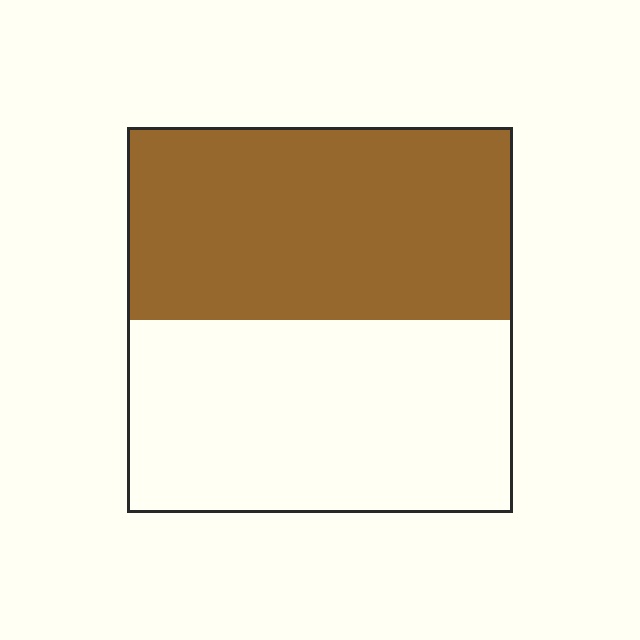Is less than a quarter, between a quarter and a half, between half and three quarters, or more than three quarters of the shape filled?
Between half and three quarters.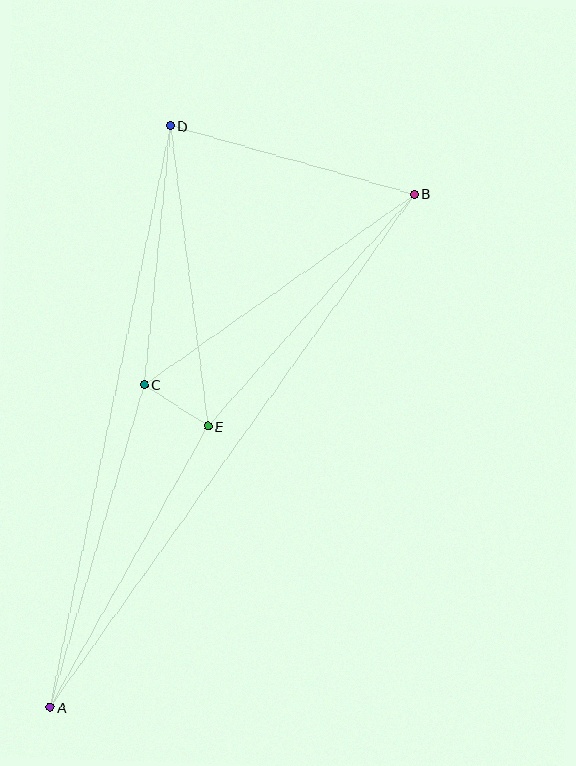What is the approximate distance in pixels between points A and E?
The distance between A and E is approximately 322 pixels.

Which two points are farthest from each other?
Points A and B are farthest from each other.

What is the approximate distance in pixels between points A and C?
The distance between A and C is approximately 336 pixels.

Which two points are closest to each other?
Points C and E are closest to each other.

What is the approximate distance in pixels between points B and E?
The distance between B and E is approximately 311 pixels.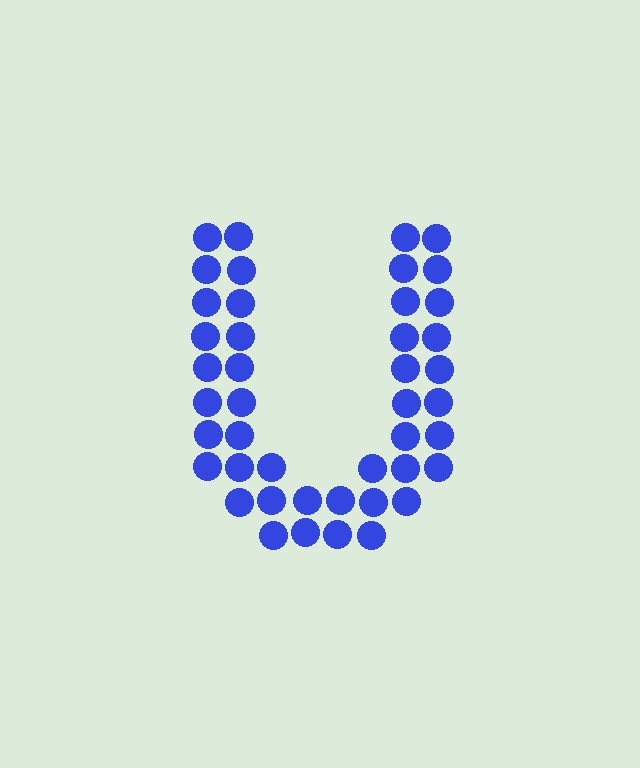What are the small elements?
The small elements are circles.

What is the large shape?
The large shape is the letter U.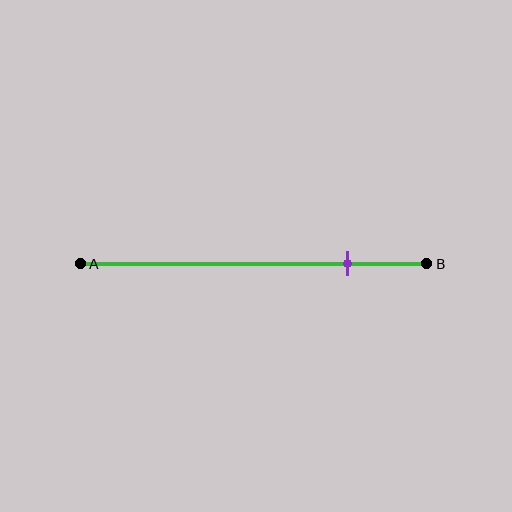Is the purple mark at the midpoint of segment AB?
No, the mark is at about 75% from A, not at the 50% midpoint.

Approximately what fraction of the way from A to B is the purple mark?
The purple mark is approximately 75% of the way from A to B.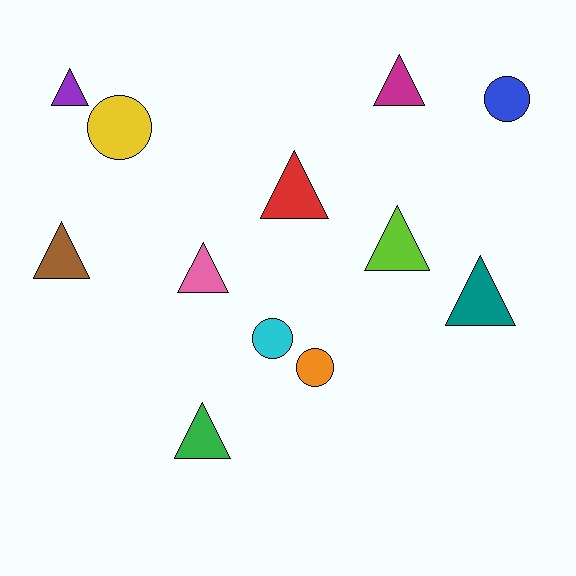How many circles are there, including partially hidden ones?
There are 4 circles.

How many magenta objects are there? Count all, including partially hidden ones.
There is 1 magenta object.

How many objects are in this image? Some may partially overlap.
There are 12 objects.